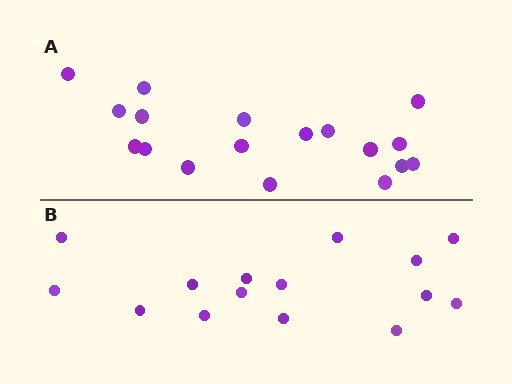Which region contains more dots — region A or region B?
Region A (the top region) has more dots.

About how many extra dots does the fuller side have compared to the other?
Region A has just a few more — roughly 2 or 3 more dots than region B.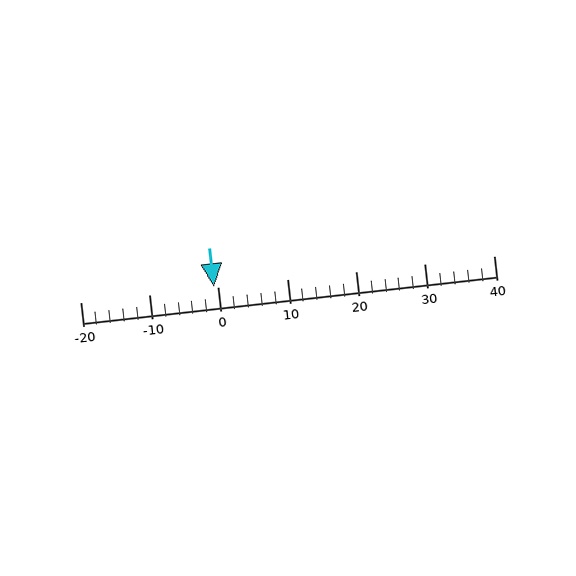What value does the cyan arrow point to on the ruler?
The cyan arrow points to approximately -1.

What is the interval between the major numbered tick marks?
The major tick marks are spaced 10 units apart.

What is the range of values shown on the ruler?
The ruler shows values from -20 to 40.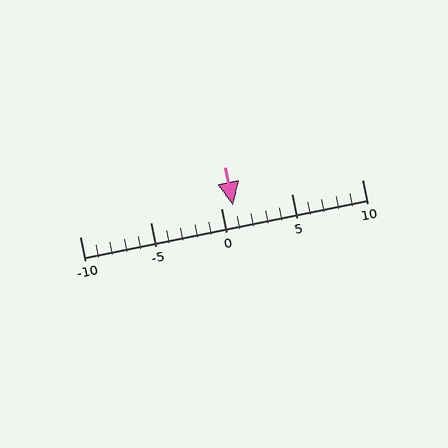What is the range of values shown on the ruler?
The ruler shows values from -10 to 10.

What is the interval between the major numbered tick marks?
The major tick marks are spaced 5 units apart.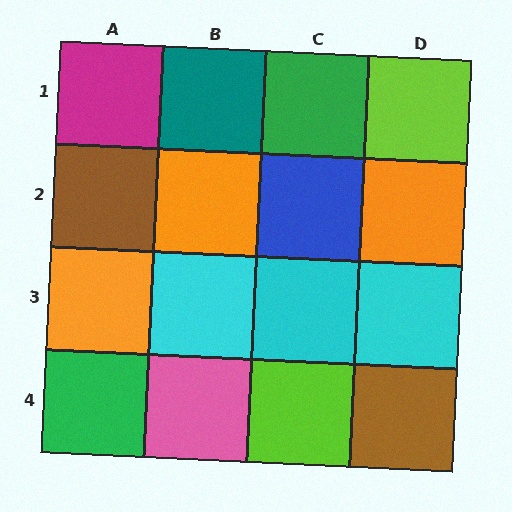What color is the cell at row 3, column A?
Orange.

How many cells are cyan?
3 cells are cyan.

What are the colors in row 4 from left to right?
Green, pink, lime, brown.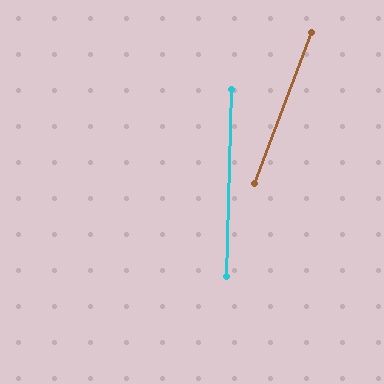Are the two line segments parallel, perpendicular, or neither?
Neither parallel nor perpendicular — they differ by about 19°.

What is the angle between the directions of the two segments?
Approximately 19 degrees.